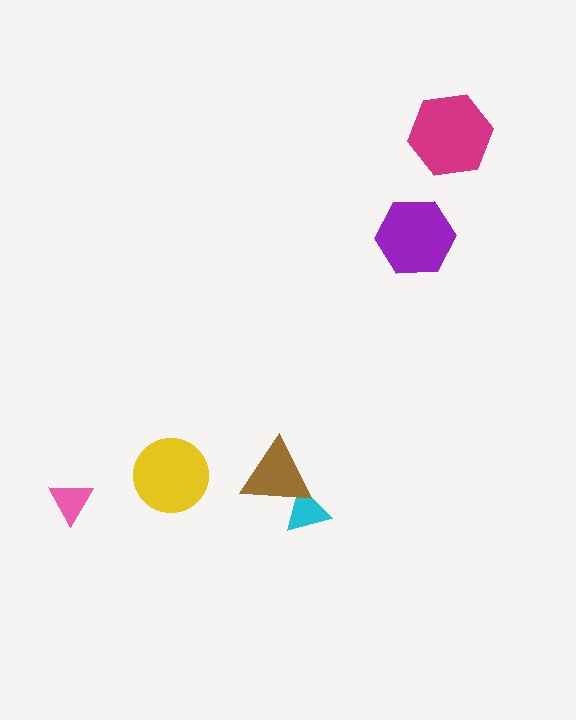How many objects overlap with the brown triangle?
1 object overlaps with the brown triangle.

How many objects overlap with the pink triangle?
0 objects overlap with the pink triangle.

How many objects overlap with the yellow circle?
0 objects overlap with the yellow circle.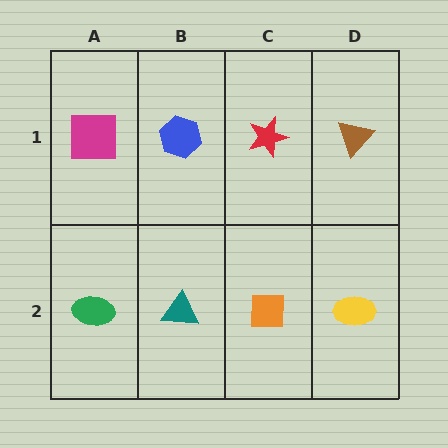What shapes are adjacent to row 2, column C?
A red star (row 1, column C), a teal triangle (row 2, column B), a yellow ellipse (row 2, column D).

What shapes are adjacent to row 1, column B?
A teal triangle (row 2, column B), a magenta square (row 1, column A), a red star (row 1, column C).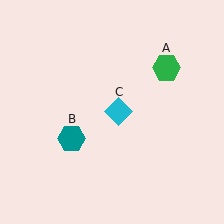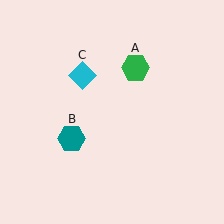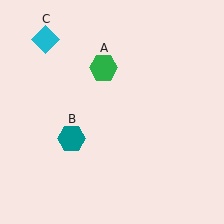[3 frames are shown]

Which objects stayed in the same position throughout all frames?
Teal hexagon (object B) remained stationary.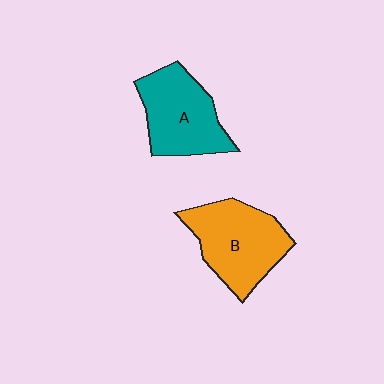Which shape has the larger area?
Shape B (orange).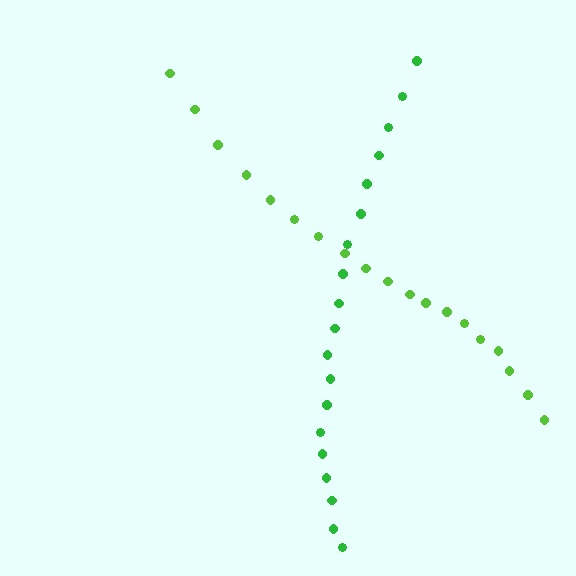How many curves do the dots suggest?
There are 2 distinct paths.